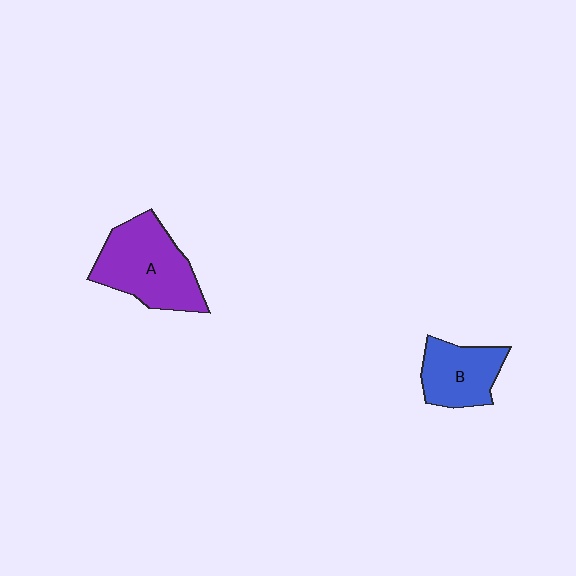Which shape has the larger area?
Shape A (purple).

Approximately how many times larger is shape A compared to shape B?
Approximately 1.5 times.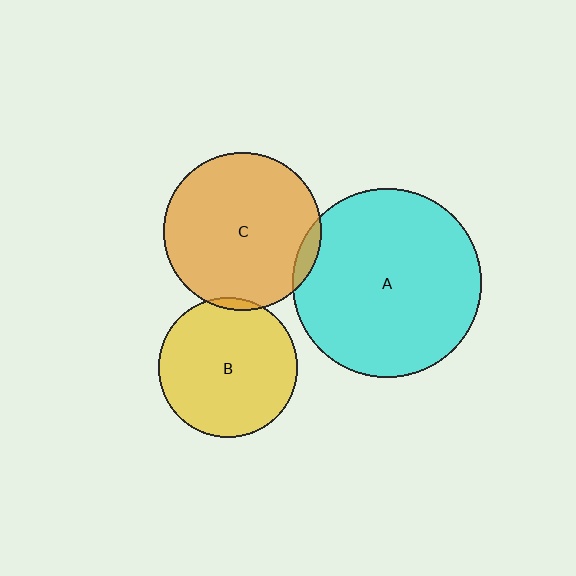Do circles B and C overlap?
Yes.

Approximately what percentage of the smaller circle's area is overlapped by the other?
Approximately 5%.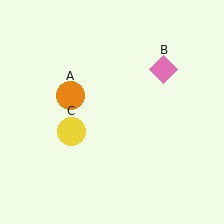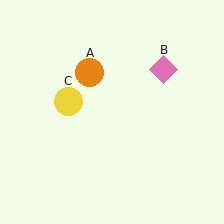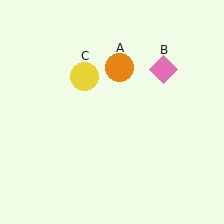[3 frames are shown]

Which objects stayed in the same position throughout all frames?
Pink diamond (object B) remained stationary.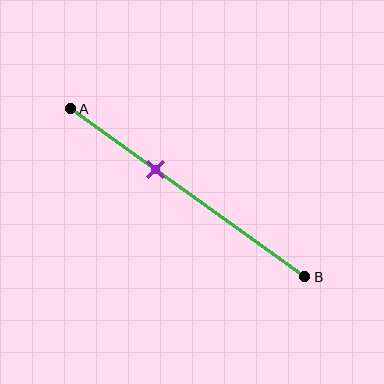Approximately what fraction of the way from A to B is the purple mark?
The purple mark is approximately 35% of the way from A to B.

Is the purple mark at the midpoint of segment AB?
No, the mark is at about 35% from A, not at the 50% midpoint.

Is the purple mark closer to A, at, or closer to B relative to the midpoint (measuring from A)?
The purple mark is closer to point A than the midpoint of segment AB.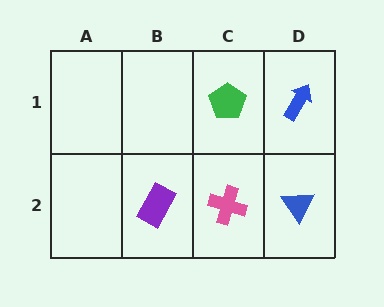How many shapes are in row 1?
2 shapes.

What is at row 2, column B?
A purple rectangle.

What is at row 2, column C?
A pink cross.